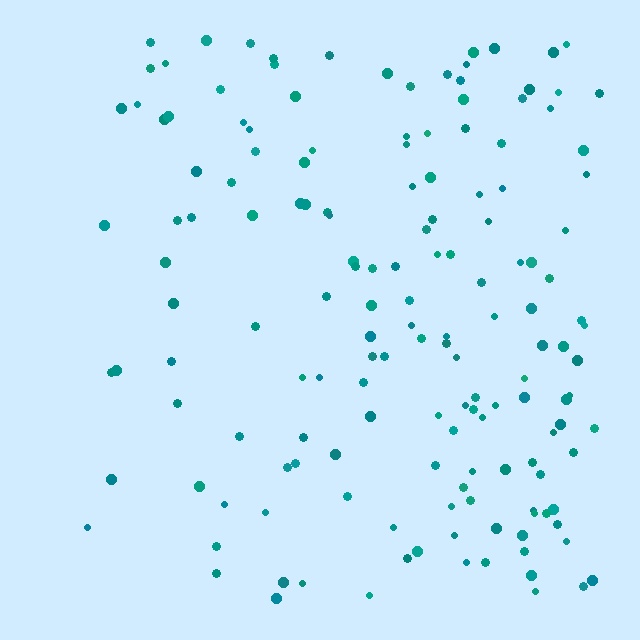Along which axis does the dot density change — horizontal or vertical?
Horizontal.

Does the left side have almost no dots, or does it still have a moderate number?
Still a moderate number, just noticeably fewer than the right.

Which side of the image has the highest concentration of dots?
The right.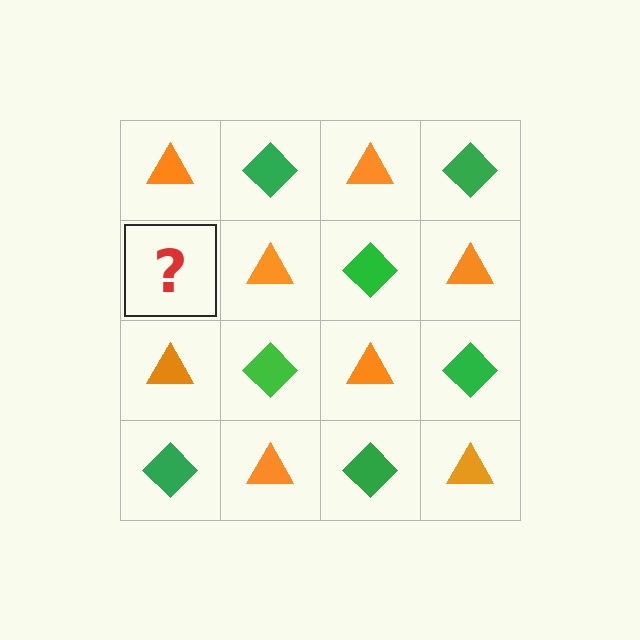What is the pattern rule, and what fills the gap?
The rule is that it alternates orange triangle and green diamond in a checkerboard pattern. The gap should be filled with a green diamond.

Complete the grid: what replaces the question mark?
The question mark should be replaced with a green diamond.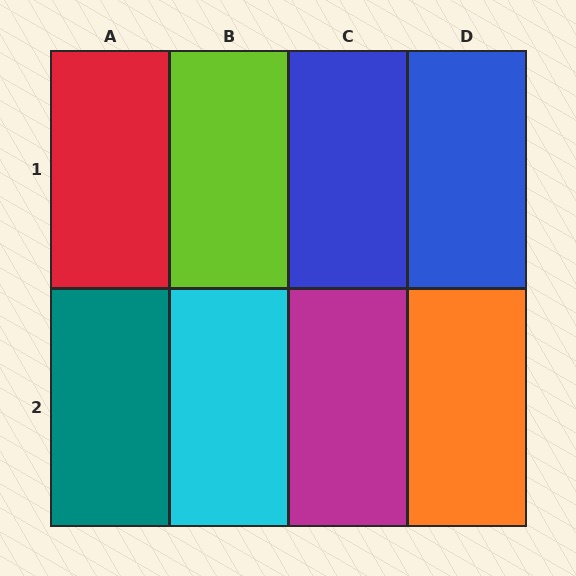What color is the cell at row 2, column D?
Orange.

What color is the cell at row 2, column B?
Cyan.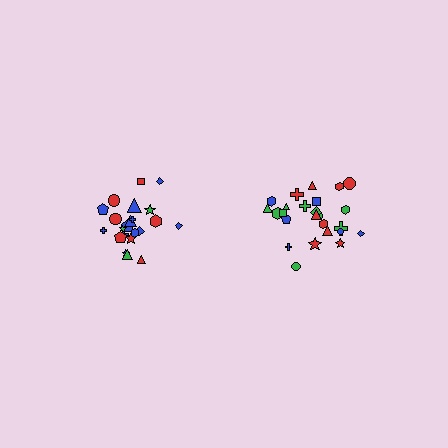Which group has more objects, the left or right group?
The right group.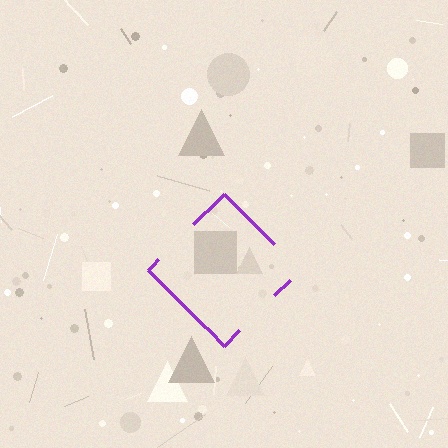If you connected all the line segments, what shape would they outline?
They would outline a diamond.